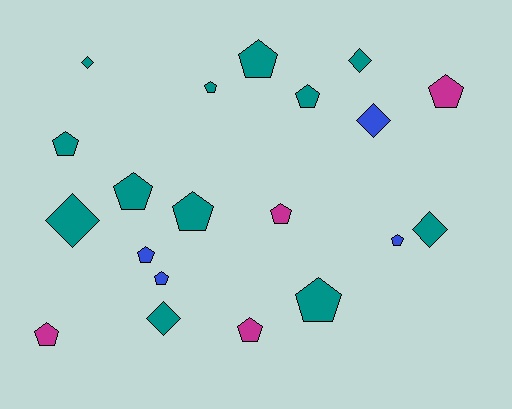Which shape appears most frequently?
Pentagon, with 14 objects.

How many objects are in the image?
There are 20 objects.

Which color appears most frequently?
Teal, with 12 objects.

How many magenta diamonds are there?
There are no magenta diamonds.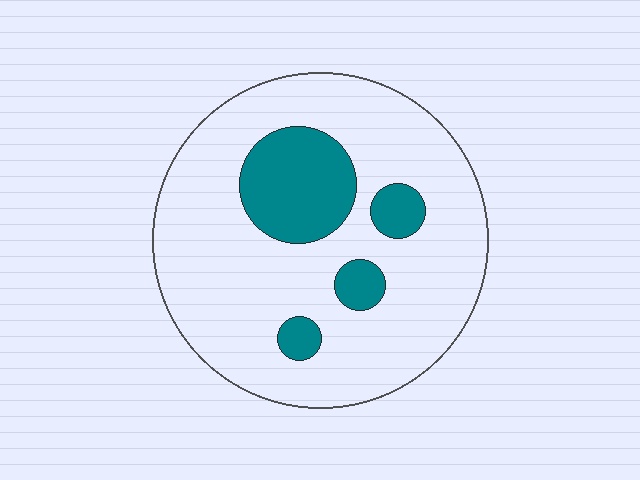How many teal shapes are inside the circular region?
4.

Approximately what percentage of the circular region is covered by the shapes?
Approximately 20%.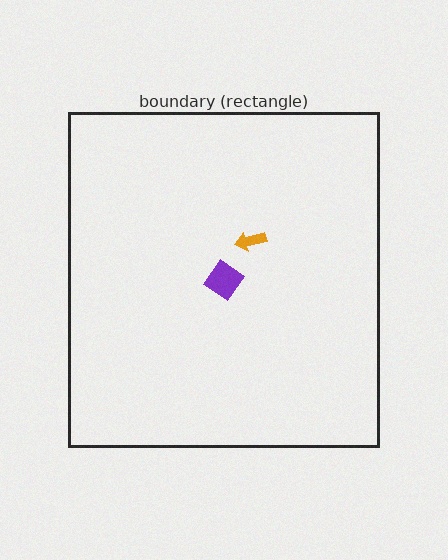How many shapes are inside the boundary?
2 inside, 0 outside.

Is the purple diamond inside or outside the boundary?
Inside.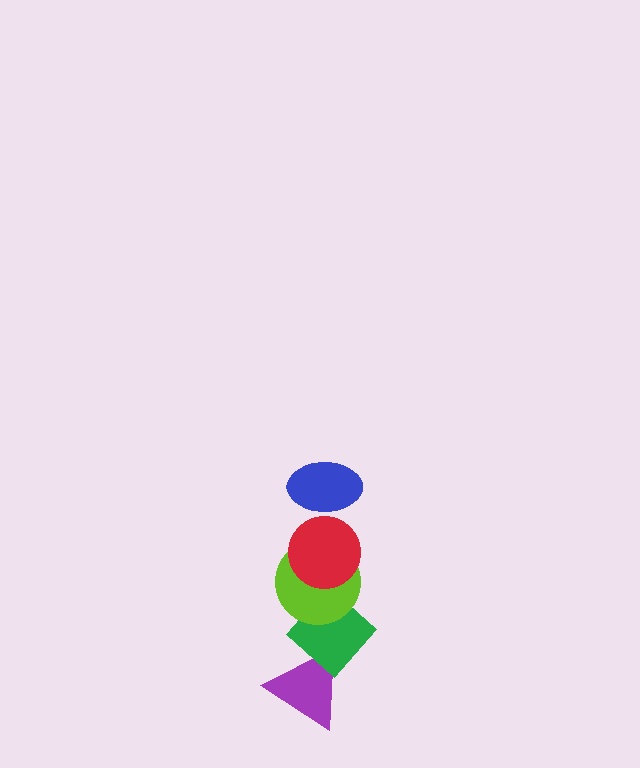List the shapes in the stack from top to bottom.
From top to bottom: the blue ellipse, the red circle, the lime circle, the green diamond, the purple triangle.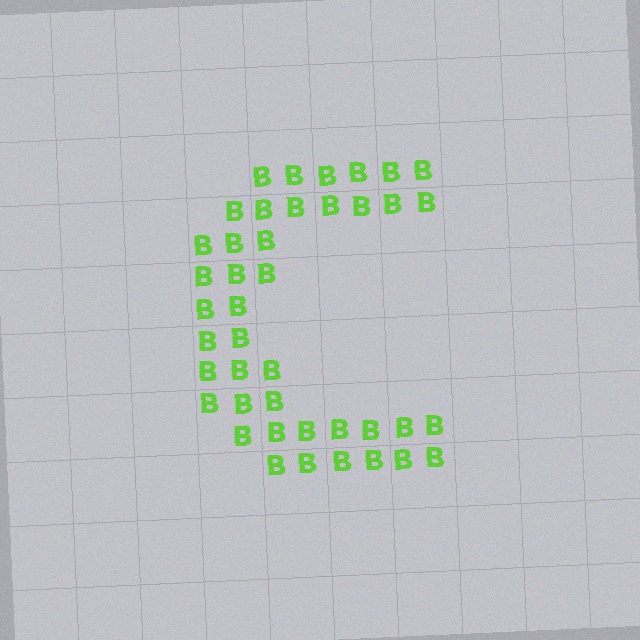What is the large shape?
The large shape is the letter C.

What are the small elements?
The small elements are letter B's.